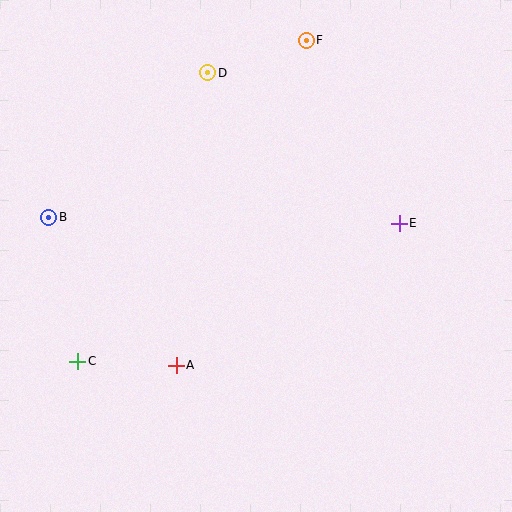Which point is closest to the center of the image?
Point A at (176, 365) is closest to the center.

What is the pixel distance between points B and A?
The distance between B and A is 196 pixels.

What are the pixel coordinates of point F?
Point F is at (306, 40).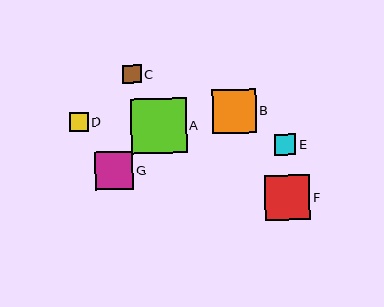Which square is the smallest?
Square C is the smallest with a size of approximately 18 pixels.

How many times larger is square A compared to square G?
Square A is approximately 1.4 times the size of square G.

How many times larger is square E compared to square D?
Square E is approximately 1.1 times the size of square D.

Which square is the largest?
Square A is the largest with a size of approximately 55 pixels.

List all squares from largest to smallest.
From largest to smallest: A, F, B, G, E, D, C.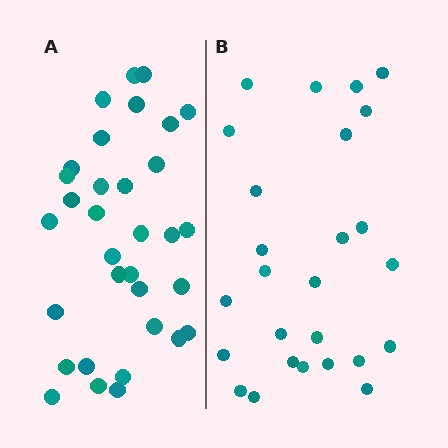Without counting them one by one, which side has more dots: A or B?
Region A (the left region) has more dots.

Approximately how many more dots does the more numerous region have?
Region A has roughly 8 or so more dots than region B.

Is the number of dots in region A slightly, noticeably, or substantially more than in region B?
Region A has noticeably more, but not dramatically so. The ratio is roughly 1.3 to 1.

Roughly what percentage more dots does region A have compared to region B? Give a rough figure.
About 25% more.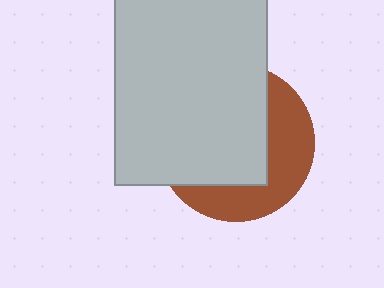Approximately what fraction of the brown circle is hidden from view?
Roughly 60% of the brown circle is hidden behind the light gray rectangle.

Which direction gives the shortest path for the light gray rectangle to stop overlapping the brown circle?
Moving toward the upper-left gives the shortest separation.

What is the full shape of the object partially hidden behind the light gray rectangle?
The partially hidden object is a brown circle.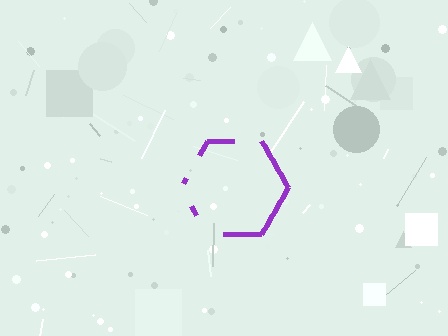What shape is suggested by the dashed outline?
The dashed outline suggests a hexagon.